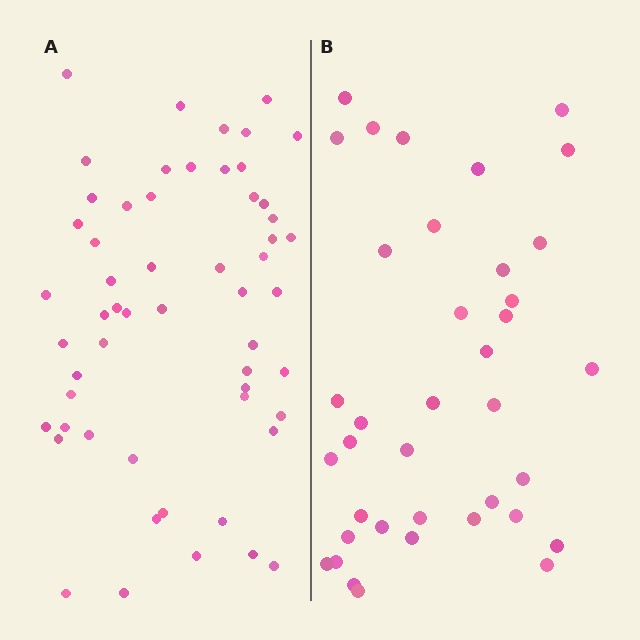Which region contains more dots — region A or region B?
Region A (the left region) has more dots.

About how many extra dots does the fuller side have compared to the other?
Region A has approximately 20 more dots than region B.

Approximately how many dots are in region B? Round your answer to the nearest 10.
About 40 dots. (The exact count is 38, which rounds to 40.)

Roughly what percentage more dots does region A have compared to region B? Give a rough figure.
About 45% more.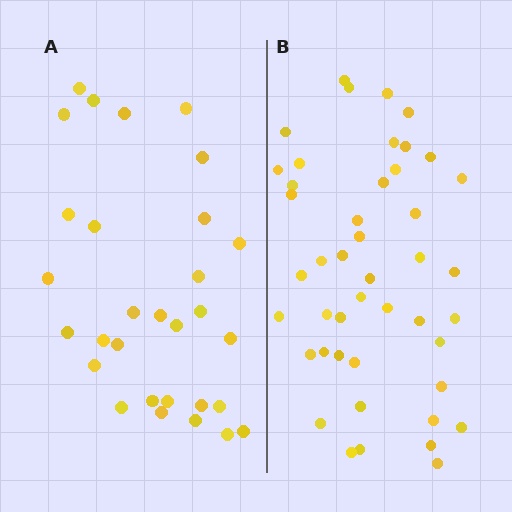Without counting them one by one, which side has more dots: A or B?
Region B (the right region) has more dots.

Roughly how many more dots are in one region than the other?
Region B has approximately 15 more dots than region A.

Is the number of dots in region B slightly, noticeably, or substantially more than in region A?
Region B has substantially more. The ratio is roughly 1.5 to 1.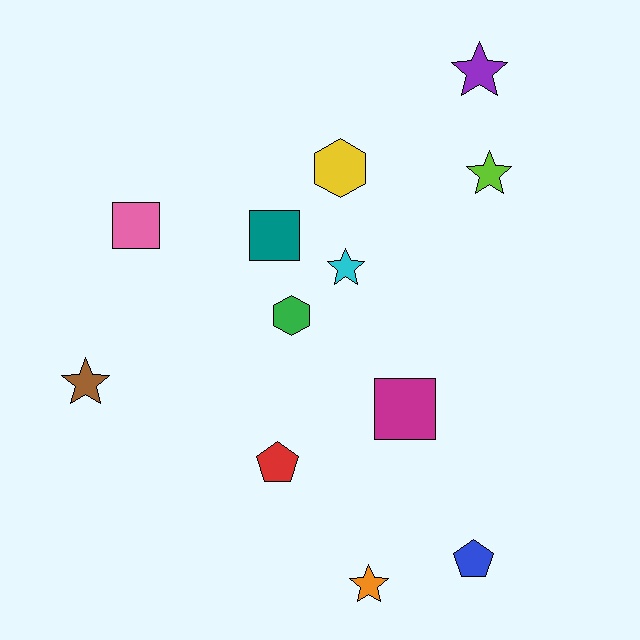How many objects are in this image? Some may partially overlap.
There are 12 objects.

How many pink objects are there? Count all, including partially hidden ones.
There is 1 pink object.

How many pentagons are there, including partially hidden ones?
There are 2 pentagons.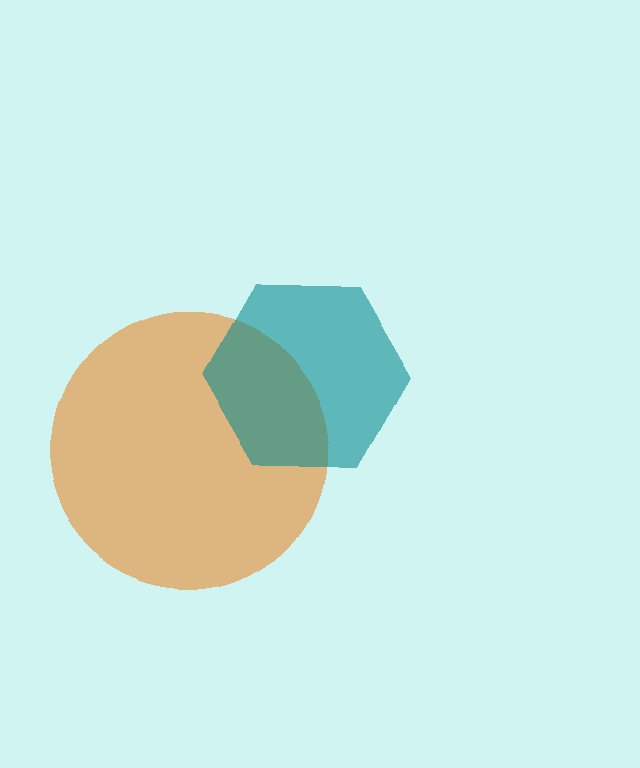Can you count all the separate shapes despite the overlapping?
Yes, there are 2 separate shapes.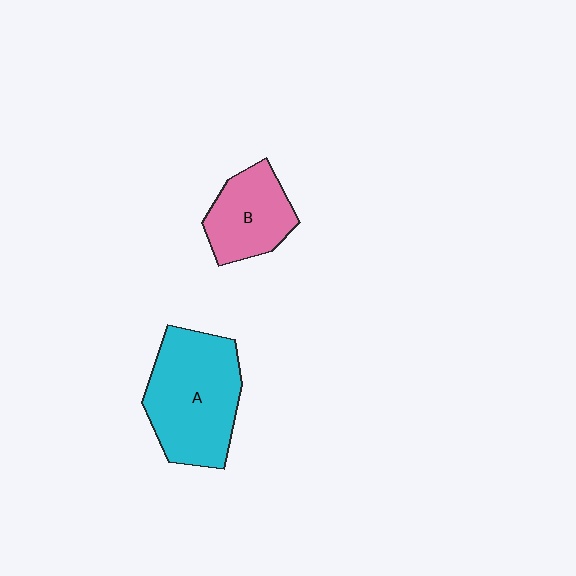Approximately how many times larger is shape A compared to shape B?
Approximately 1.7 times.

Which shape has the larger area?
Shape A (cyan).